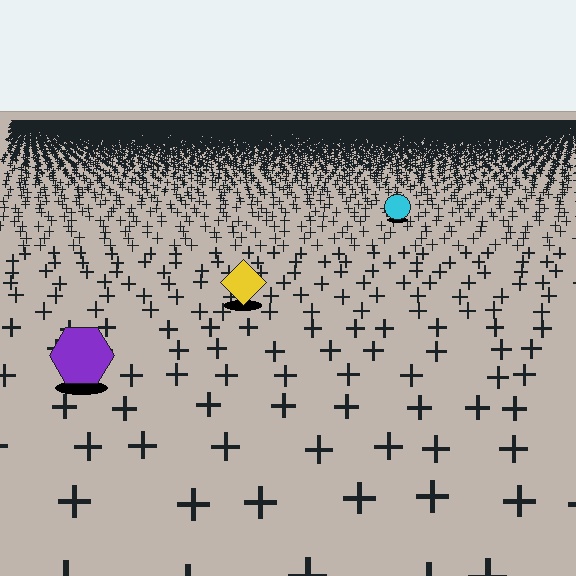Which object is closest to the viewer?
The purple hexagon is closest. The texture marks near it are larger and more spread out.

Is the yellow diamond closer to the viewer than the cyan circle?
Yes. The yellow diamond is closer — you can tell from the texture gradient: the ground texture is coarser near it.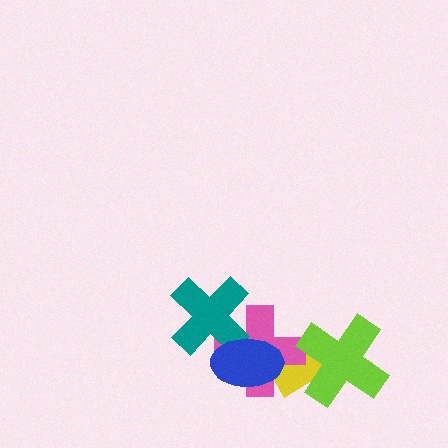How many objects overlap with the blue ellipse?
3 objects overlap with the blue ellipse.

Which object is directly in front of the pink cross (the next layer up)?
The teal cross is directly in front of the pink cross.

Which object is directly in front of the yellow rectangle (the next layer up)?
The pink cross is directly in front of the yellow rectangle.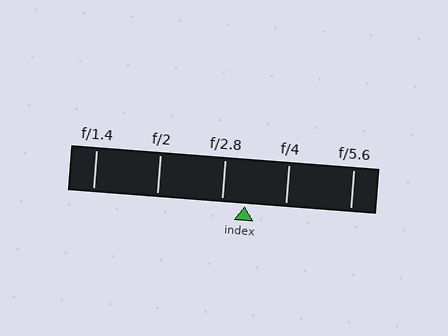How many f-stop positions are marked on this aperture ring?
There are 5 f-stop positions marked.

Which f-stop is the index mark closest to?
The index mark is closest to f/2.8.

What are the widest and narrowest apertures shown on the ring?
The widest aperture shown is f/1.4 and the narrowest is f/5.6.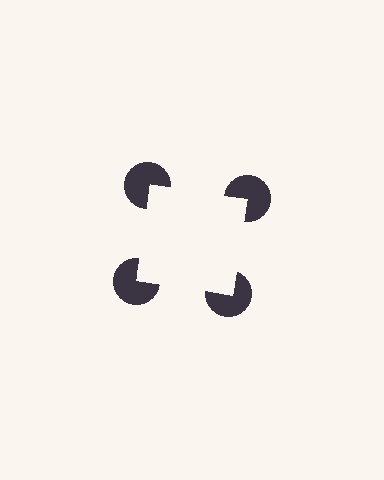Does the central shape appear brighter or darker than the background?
It typically appears slightly brighter than the background, even though no actual brightness change is drawn.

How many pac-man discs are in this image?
There are 4 — one at each vertex of the illusory square.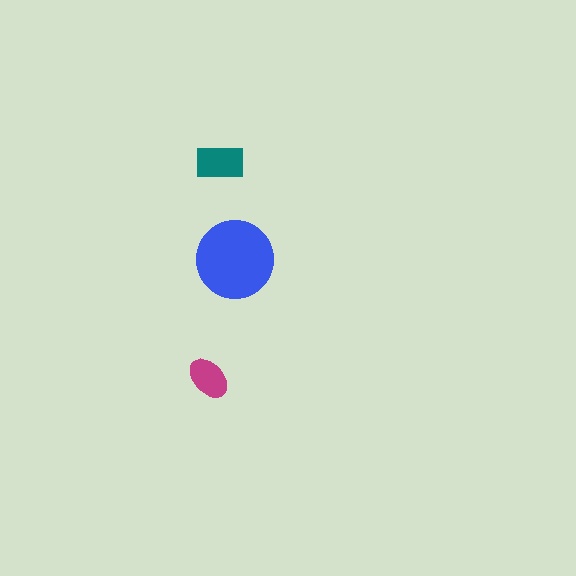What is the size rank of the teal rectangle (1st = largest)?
2nd.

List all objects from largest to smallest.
The blue circle, the teal rectangle, the magenta ellipse.